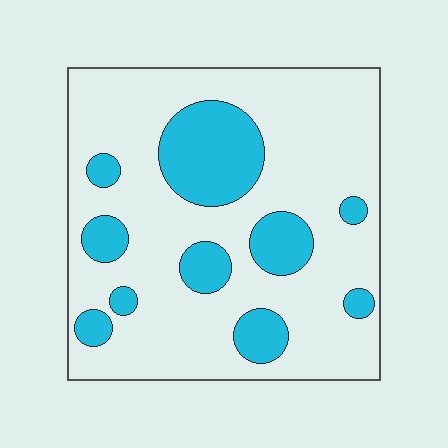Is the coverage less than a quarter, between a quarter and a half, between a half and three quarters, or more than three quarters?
Less than a quarter.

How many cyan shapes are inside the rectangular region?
10.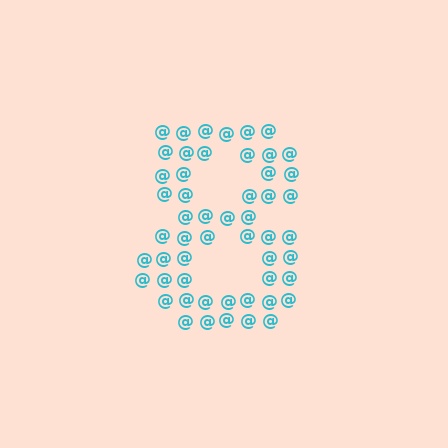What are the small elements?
The small elements are at signs.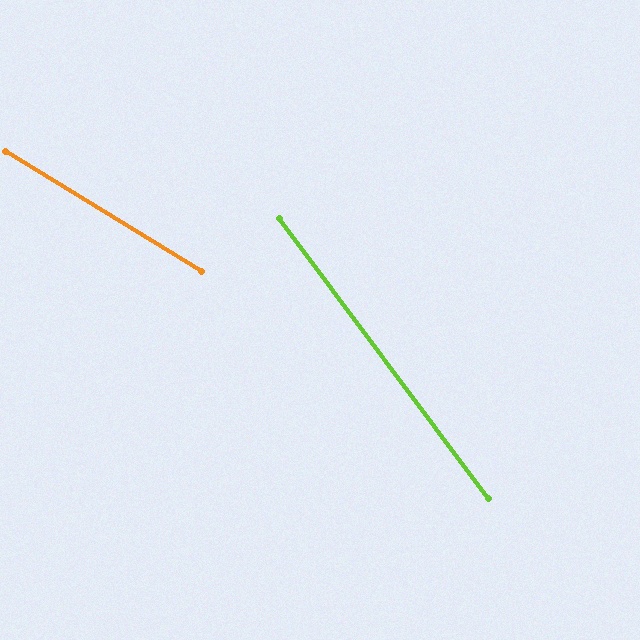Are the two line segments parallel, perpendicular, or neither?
Neither parallel nor perpendicular — they differ by about 22°.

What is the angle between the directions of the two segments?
Approximately 22 degrees.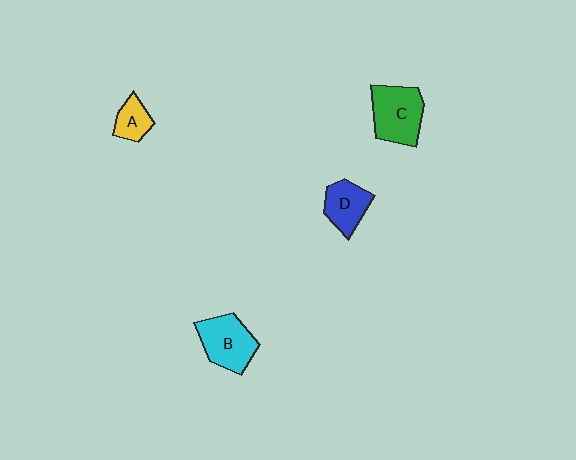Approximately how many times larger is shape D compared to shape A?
Approximately 1.5 times.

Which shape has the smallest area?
Shape A (yellow).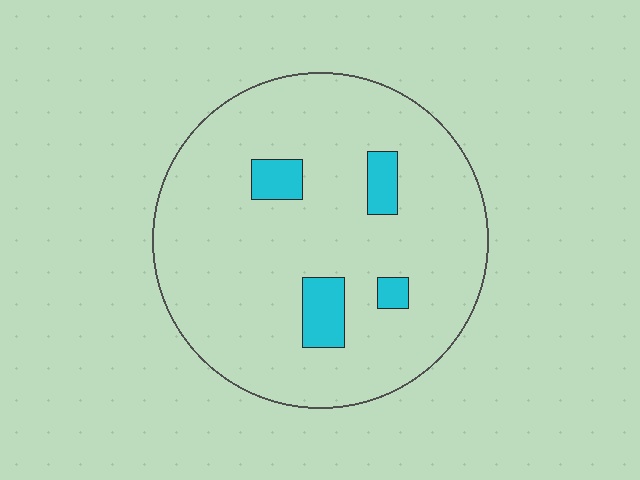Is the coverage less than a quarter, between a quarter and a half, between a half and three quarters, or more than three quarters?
Less than a quarter.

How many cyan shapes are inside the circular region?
4.